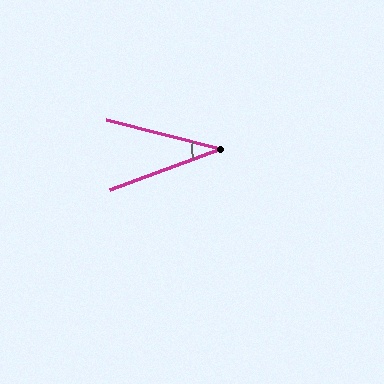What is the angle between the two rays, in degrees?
Approximately 34 degrees.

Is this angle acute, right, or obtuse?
It is acute.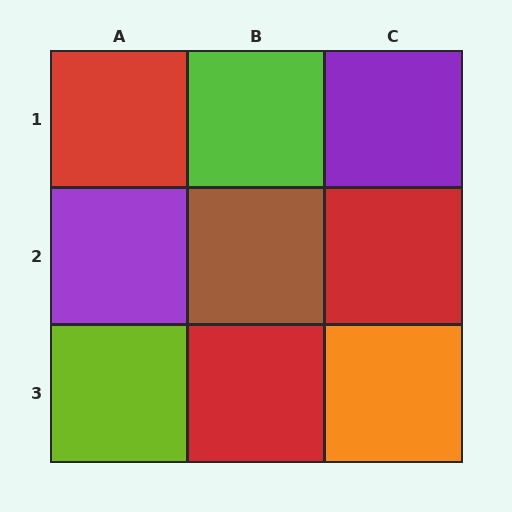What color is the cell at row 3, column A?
Lime.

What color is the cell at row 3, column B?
Red.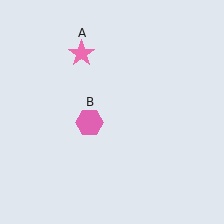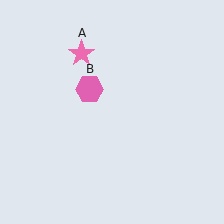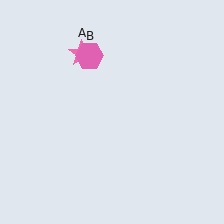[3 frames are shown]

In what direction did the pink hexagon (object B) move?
The pink hexagon (object B) moved up.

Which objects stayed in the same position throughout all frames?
Pink star (object A) remained stationary.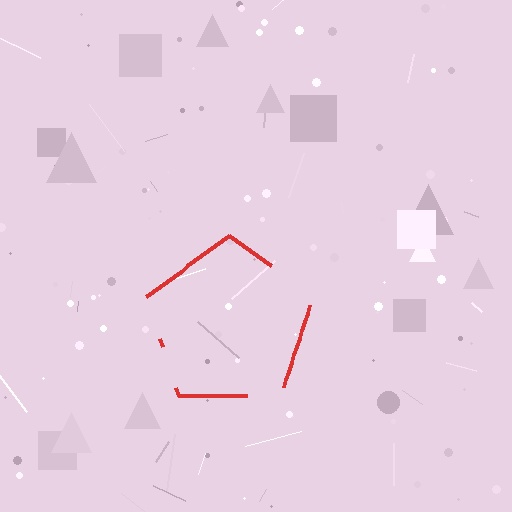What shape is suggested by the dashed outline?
The dashed outline suggests a pentagon.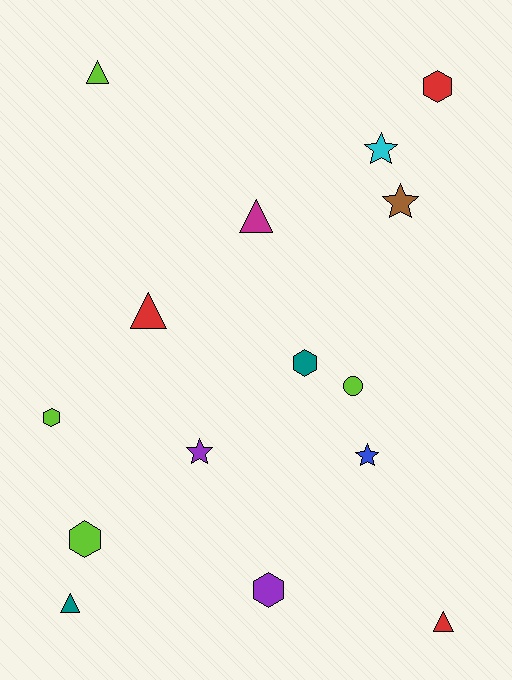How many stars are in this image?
There are 4 stars.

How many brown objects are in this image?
There is 1 brown object.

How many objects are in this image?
There are 15 objects.